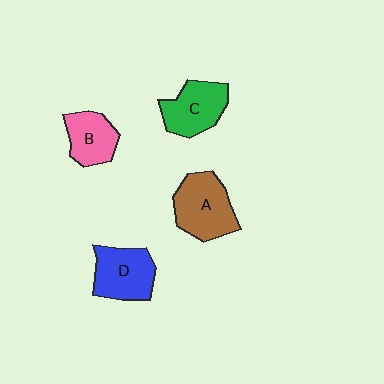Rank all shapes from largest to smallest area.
From largest to smallest: A (brown), D (blue), C (green), B (pink).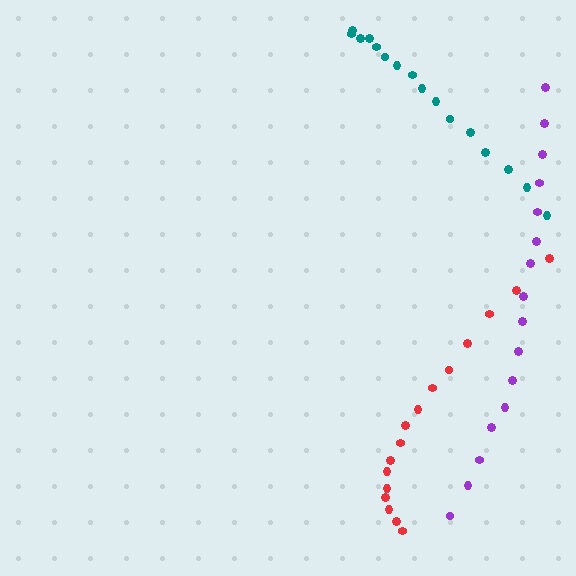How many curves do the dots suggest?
There are 3 distinct paths.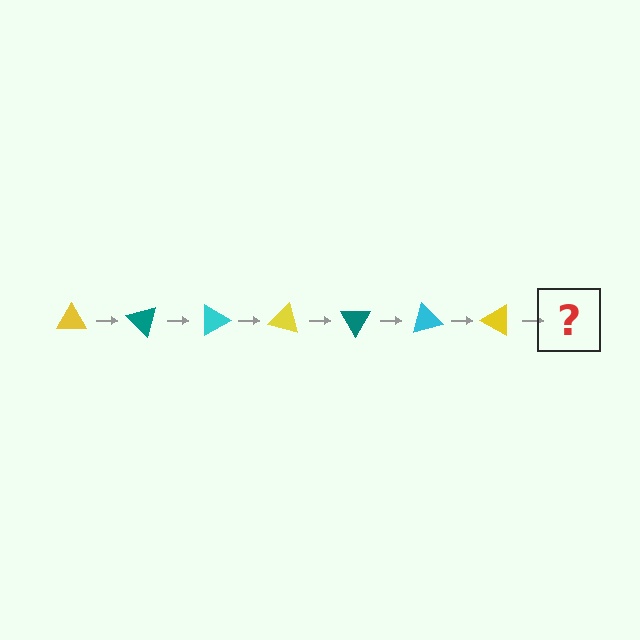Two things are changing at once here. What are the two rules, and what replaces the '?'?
The two rules are that it rotates 45 degrees each step and the color cycles through yellow, teal, and cyan. The '?' should be a teal triangle, rotated 315 degrees from the start.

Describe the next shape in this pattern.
It should be a teal triangle, rotated 315 degrees from the start.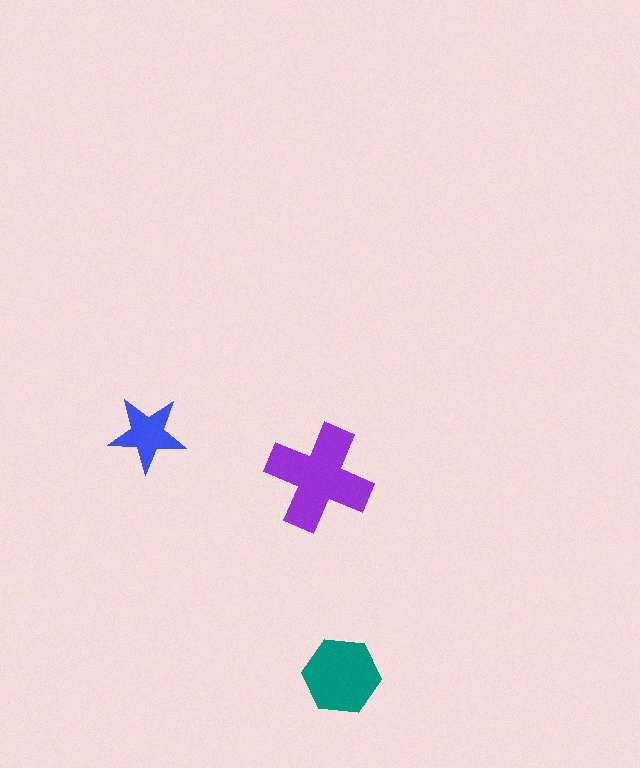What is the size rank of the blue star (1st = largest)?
3rd.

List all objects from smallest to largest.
The blue star, the teal hexagon, the purple cross.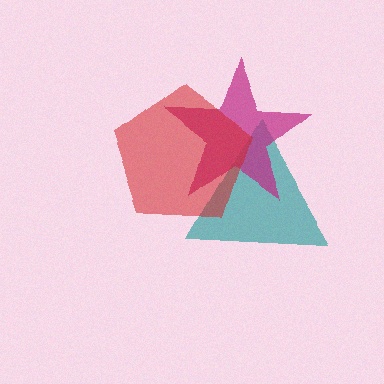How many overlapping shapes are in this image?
There are 3 overlapping shapes in the image.